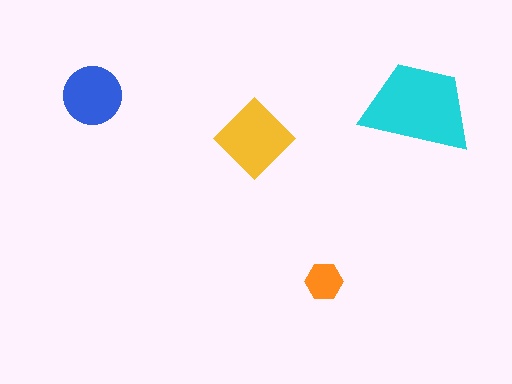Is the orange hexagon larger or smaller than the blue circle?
Smaller.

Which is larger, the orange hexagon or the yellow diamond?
The yellow diamond.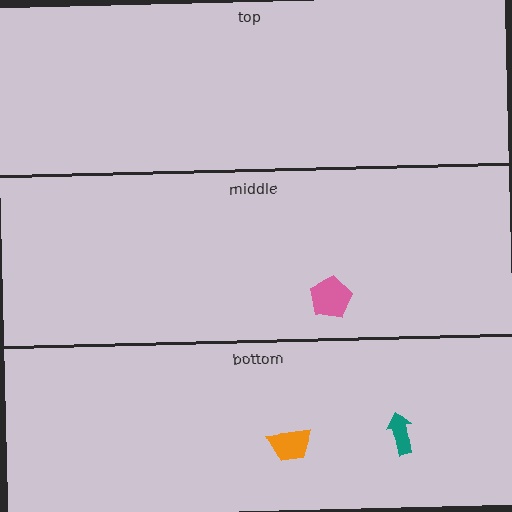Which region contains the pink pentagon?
The middle region.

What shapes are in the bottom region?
The teal arrow, the orange trapezoid.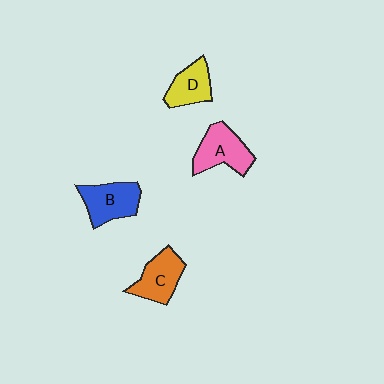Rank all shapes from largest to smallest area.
From largest to smallest: A (pink), B (blue), C (orange), D (yellow).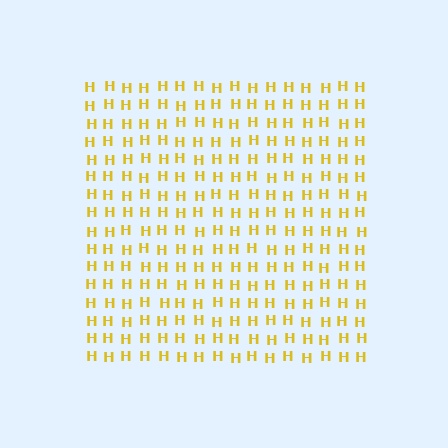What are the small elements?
The small elements are letter H's.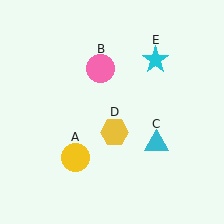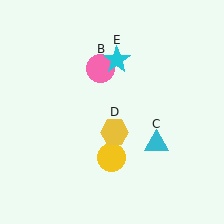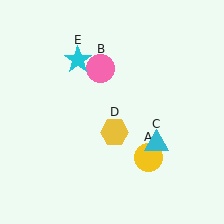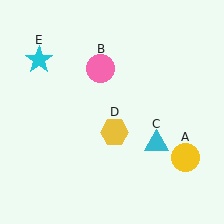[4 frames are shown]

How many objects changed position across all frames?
2 objects changed position: yellow circle (object A), cyan star (object E).